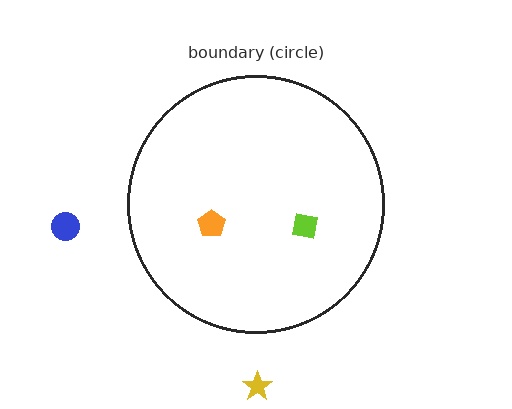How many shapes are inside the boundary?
2 inside, 2 outside.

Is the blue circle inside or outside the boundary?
Outside.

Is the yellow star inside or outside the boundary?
Outside.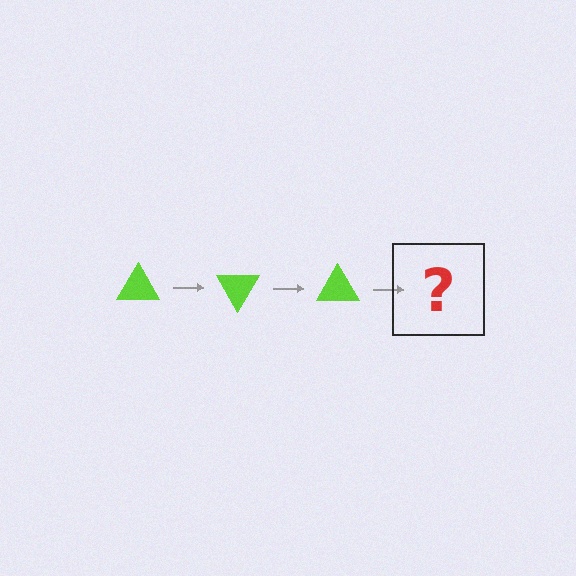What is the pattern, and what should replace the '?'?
The pattern is that the triangle rotates 60 degrees each step. The '?' should be a lime triangle rotated 180 degrees.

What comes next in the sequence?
The next element should be a lime triangle rotated 180 degrees.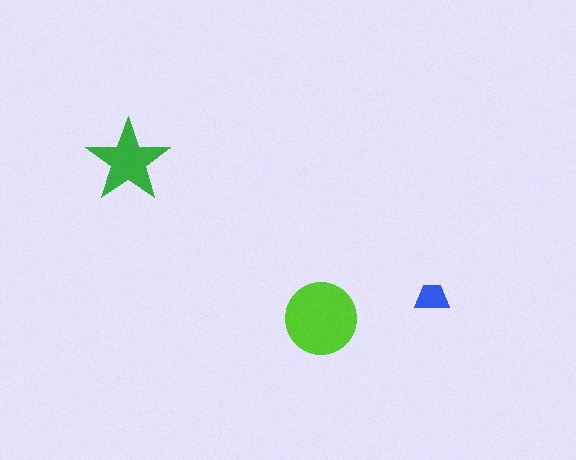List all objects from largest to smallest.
The lime circle, the green star, the blue trapezoid.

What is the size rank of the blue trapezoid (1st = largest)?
3rd.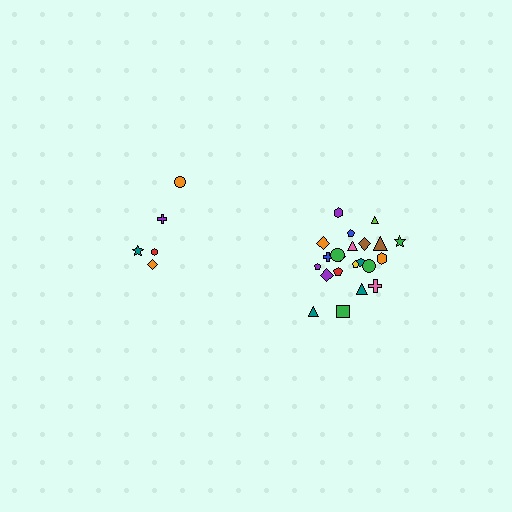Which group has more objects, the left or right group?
The right group.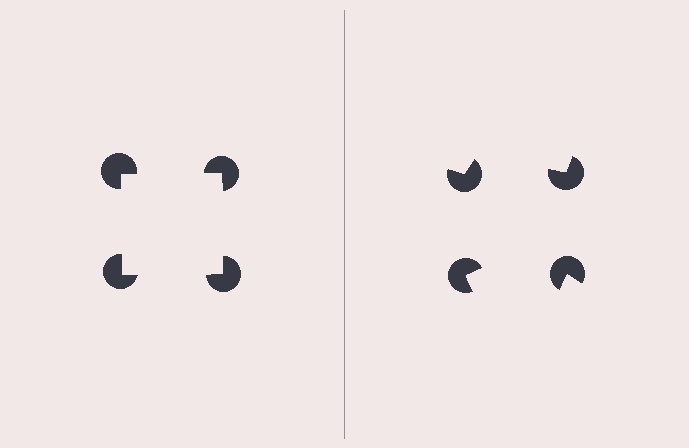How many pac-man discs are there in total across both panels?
8 — 4 on each side.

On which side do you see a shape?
An illusory square appears on the left side. On the right side the wedge cuts are rotated, so no coherent shape forms.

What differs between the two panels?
The pac-man discs are positioned identically on both sides; only the wedge orientations differ. On the left they align to a square; on the right they are misaligned.